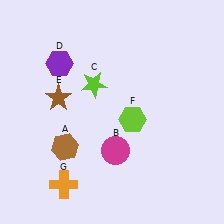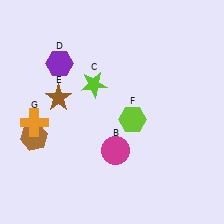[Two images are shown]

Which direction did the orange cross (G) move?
The orange cross (G) moved up.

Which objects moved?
The objects that moved are: the brown hexagon (A), the orange cross (G).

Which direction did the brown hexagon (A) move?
The brown hexagon (A) moved left.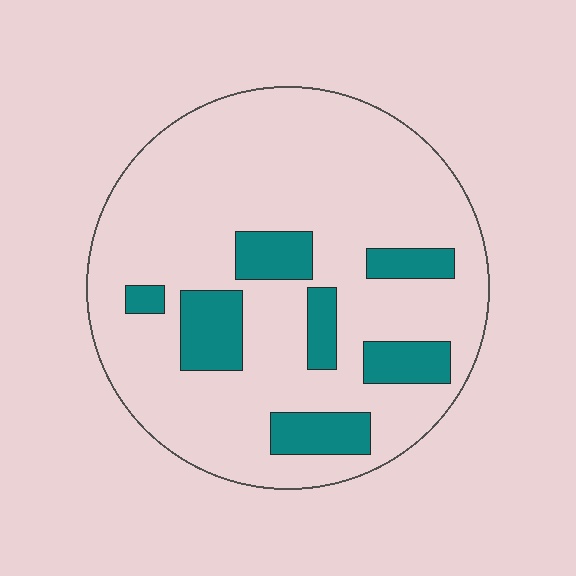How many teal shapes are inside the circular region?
7.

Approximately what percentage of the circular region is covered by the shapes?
Approximately 20%.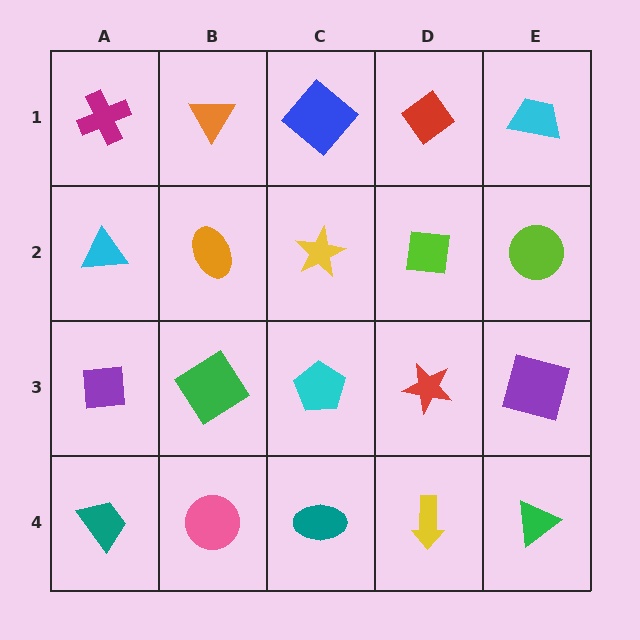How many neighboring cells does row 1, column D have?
3.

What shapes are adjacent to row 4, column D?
A red star (row 3, column D), a teal ellipse (row 4, column C), a green triangle (row 4, column E).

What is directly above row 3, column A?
A cyan triangle.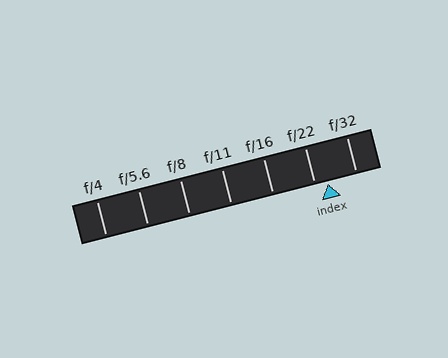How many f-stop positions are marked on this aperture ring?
There are 7 f-stop positions marked.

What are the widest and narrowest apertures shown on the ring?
The widest aperture shown is f/4 and the narrowest is f/32.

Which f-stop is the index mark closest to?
The index mark is closest to f/22.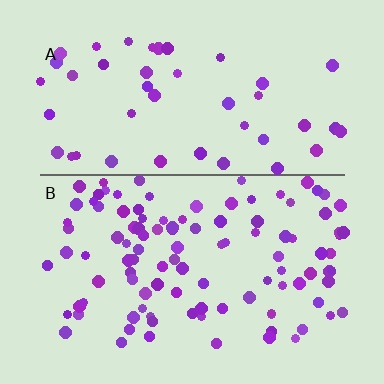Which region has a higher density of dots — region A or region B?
B (the bottom).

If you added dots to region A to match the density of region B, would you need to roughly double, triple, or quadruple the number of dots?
Approximately double.